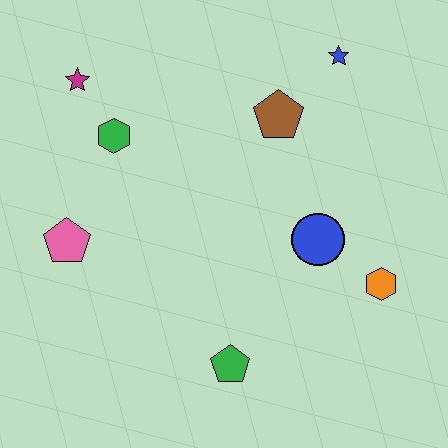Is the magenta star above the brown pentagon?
Yes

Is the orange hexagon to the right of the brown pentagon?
Yes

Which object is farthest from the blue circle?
The magenta star is farthest from the blue circle.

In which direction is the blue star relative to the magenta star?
The blue star is to the right of the magenta star.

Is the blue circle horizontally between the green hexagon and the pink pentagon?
No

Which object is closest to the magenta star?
The green hexagon is closest to the magenta star.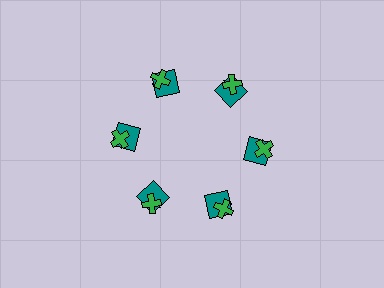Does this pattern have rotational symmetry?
Yes, this pattern has 6-fold rotational symmetry. It looks the same after rotating 60 degrees around the center.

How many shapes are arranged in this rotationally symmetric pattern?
There are 18 shapes, arranged in 6 groups of 3.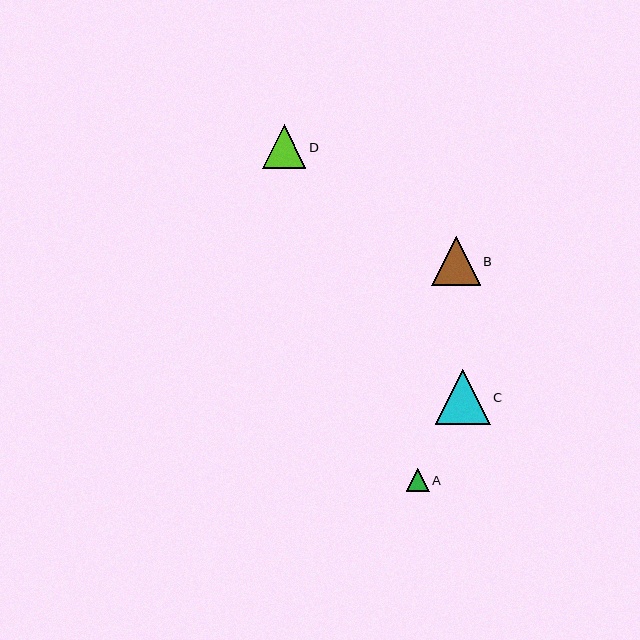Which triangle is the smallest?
Triangle A is the smallest with a size of approximately 23 pixels.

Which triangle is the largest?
Triangle C is the largest with a size of approximately 55 pixels.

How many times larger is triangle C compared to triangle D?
Triangle C is approximately 1.3 times the size of triangle D.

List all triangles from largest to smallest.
From largest to smallest: C, B, D, A.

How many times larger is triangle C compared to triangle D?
Triangle C is approximately 1.3 times the size of triangle D.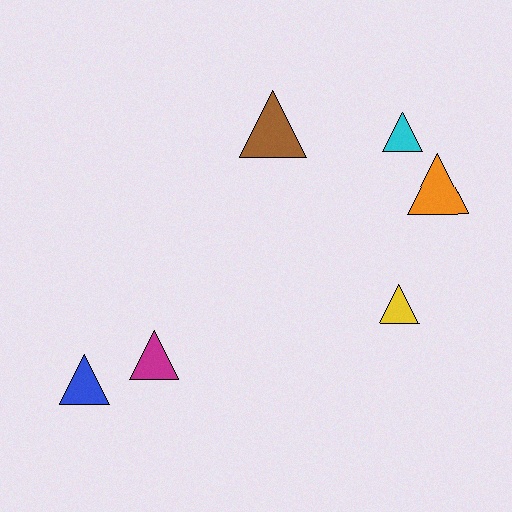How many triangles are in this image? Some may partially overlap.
There are 6 triangles.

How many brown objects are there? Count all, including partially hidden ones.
There is 1 brown object.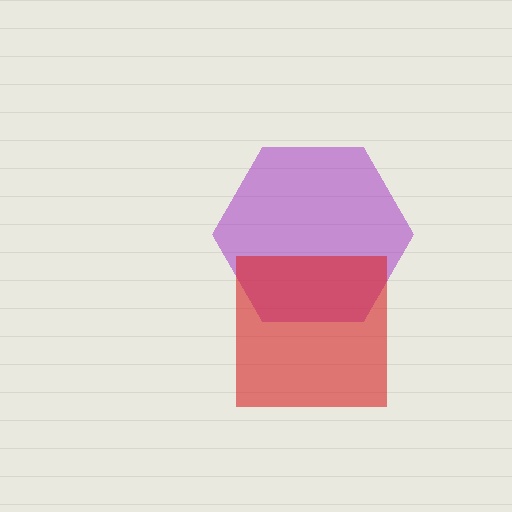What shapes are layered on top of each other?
The layered shapes are: a purple hexagon, a red square.